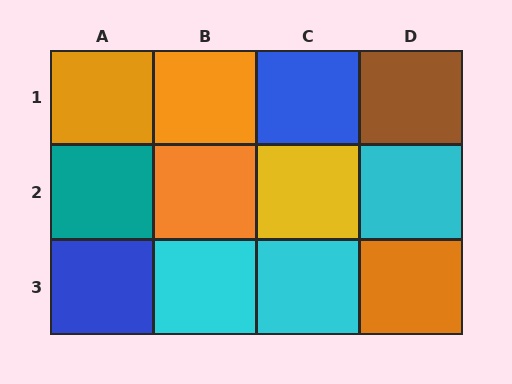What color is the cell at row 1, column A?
Orange.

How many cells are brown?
1 cell is brown.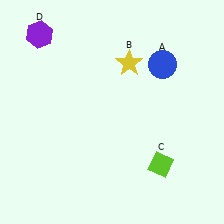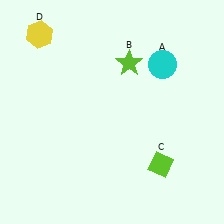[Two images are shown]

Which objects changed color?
A changed from blue to cyan. B changed from yellow to lime. D changed from purple to yellow.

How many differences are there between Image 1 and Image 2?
There are 3 differences between the two images.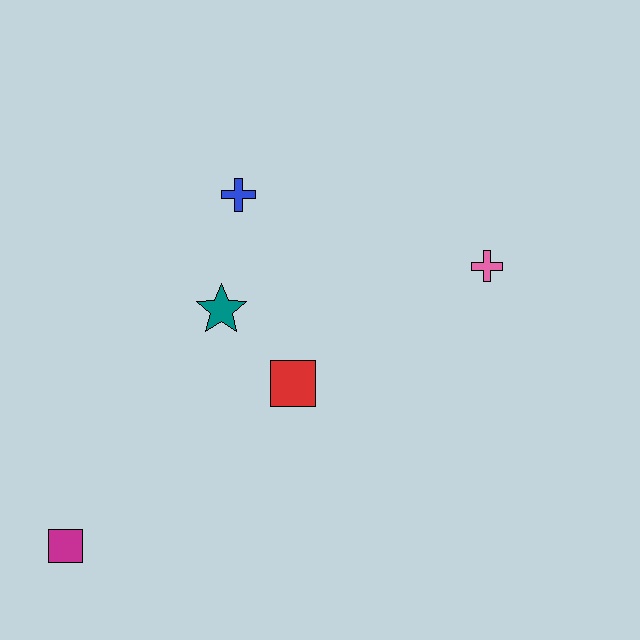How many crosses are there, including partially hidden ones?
There are 2 crosses.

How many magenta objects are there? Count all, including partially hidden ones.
There is 1 magenta object.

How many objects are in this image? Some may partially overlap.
There are 5 objects.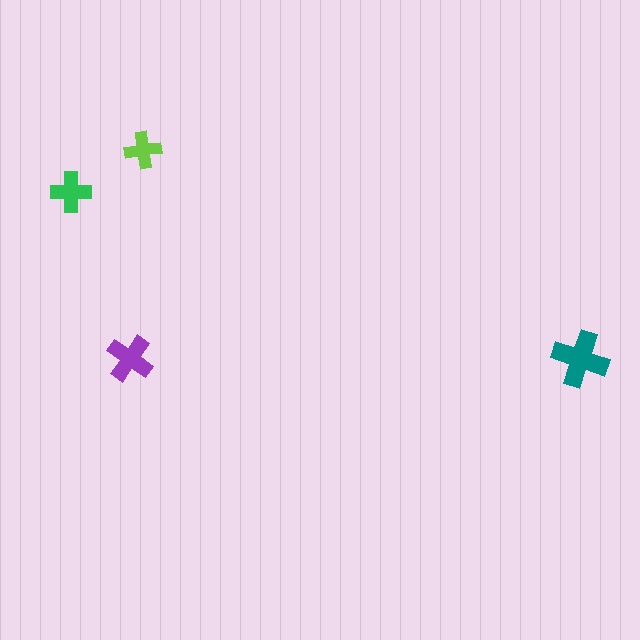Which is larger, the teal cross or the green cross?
The teal one.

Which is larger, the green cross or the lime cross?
The green one.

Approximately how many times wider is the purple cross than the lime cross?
About 1.5 times wider.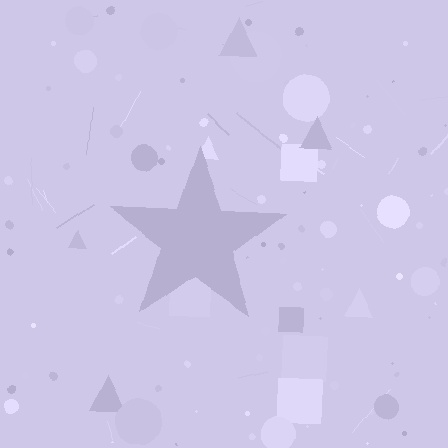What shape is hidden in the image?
A star is hidden in the image.